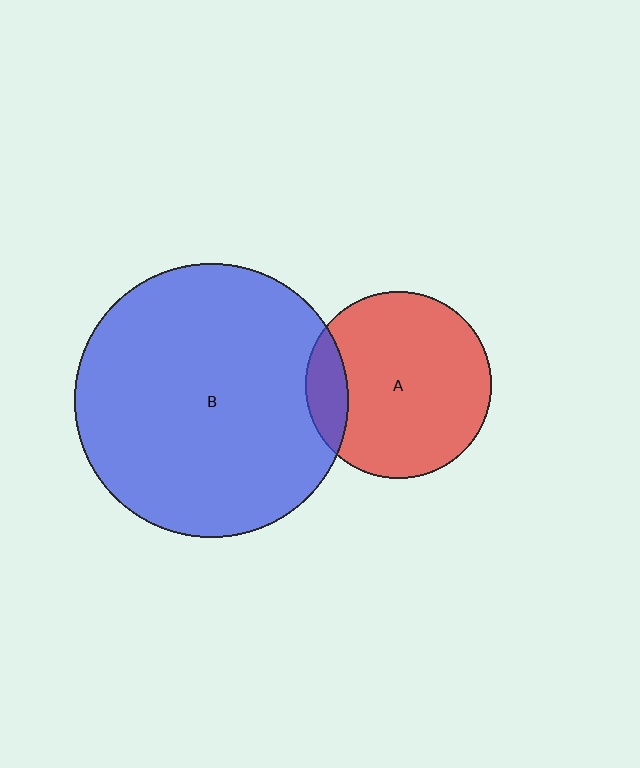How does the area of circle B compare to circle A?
Approximately 2.2 times.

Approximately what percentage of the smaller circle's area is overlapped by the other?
Approximately 15%.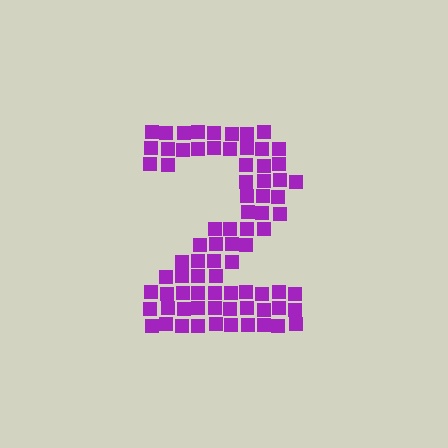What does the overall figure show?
The overall figure shows the digit 2.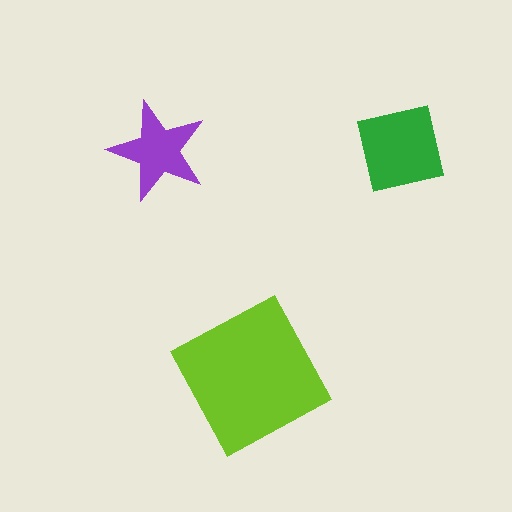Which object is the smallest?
The purple star.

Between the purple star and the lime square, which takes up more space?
The lime square.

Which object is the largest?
The lime square.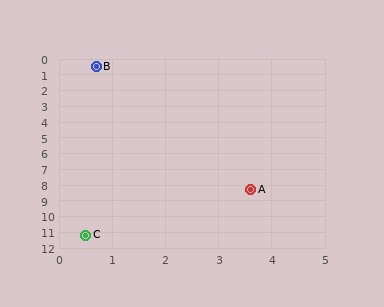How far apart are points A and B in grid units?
Points A and B are about 8.3 grid units apart.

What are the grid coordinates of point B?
Point B is at approximately (0.7, 0.5).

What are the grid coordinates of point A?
Point A is at approximately (3.6, 8.3).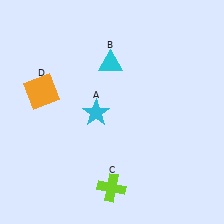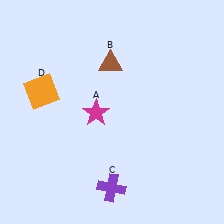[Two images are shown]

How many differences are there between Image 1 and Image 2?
There are 3 differences between the two images.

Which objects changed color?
A changed from cyan to magenta. B changed from cyan to brown. C changed from lime to purple.